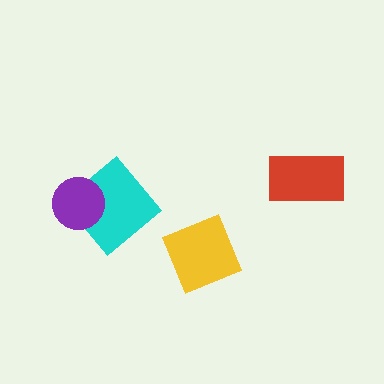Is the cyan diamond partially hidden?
Yes, it is partially covered by another shape.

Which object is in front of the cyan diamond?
The purple circle is in front of the cyan diamond.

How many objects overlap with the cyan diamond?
1 object overlaps with the cyan diamond.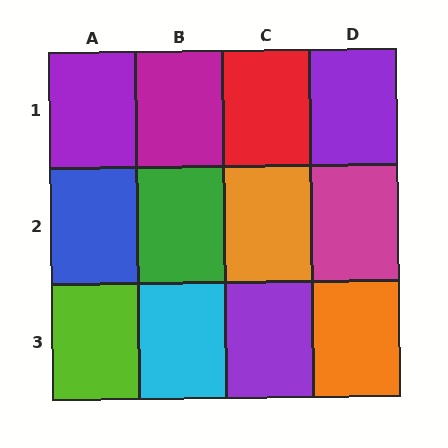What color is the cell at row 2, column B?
Green.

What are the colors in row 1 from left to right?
Purple, magenta, red, purple.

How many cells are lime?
1 cell is lime.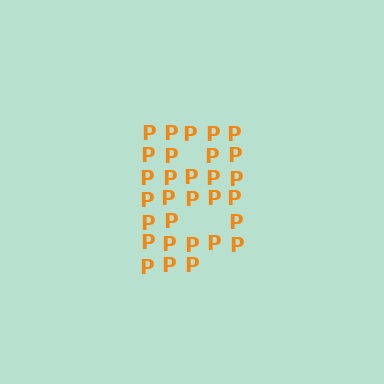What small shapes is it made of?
It is made of small letter P's.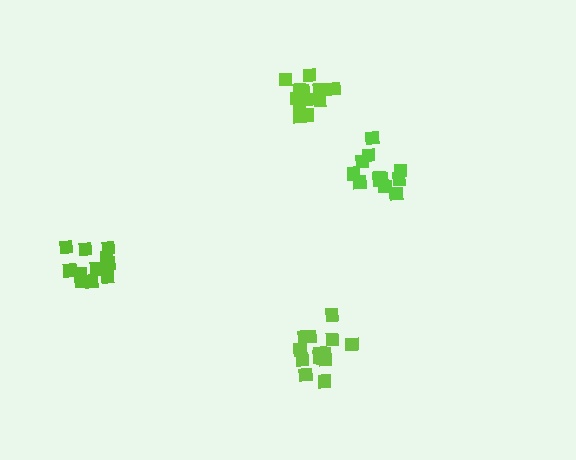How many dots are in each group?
Group 1: 12 dots, Group 2: 14 dots, Group 3: 12 dots, Group 4: 12 dots (50 total).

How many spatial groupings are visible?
There are 4 spatial groupings.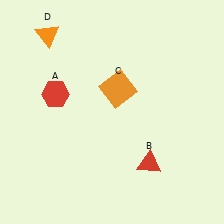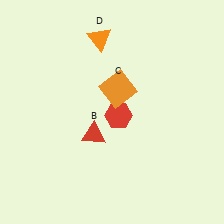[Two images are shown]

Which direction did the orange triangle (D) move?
The orange triangle (D) moved right.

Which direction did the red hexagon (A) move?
The red hexagon (A) moved right.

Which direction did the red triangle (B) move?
The red triangle (B) moved left.